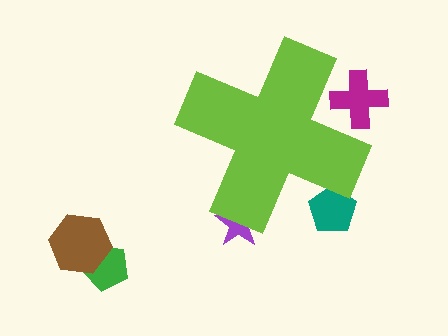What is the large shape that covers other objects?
A lime cross.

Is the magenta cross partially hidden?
Yes, the magenta cross is partially hidden behind the lime cross.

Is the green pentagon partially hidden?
No, the green pentagon is fully visible.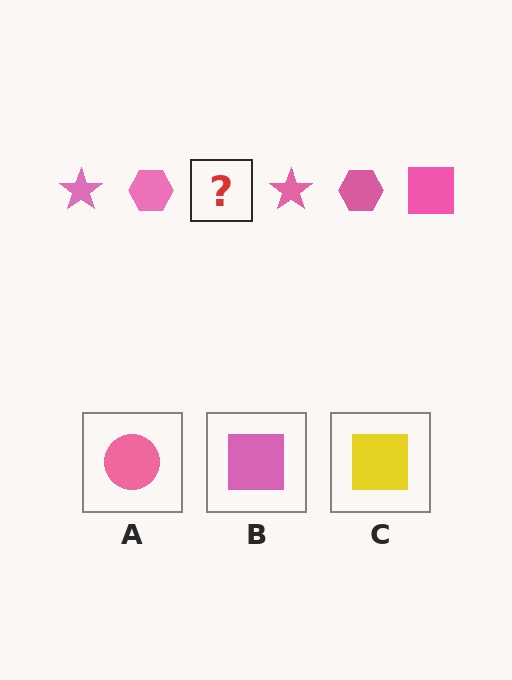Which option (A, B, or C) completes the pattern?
B.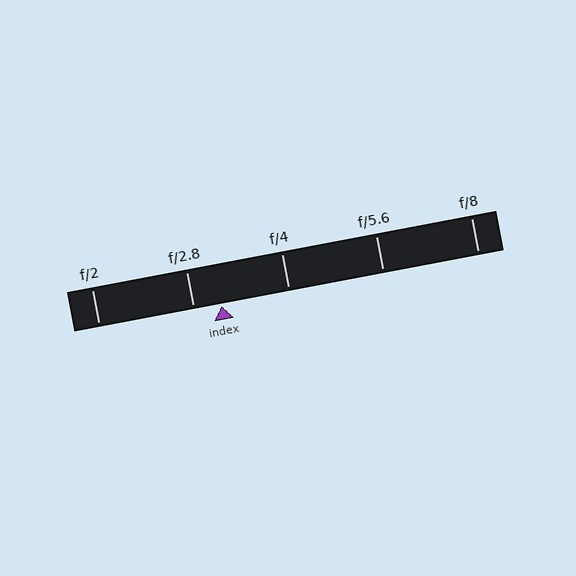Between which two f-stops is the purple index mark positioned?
The index mark is between f/2.8 and f/4.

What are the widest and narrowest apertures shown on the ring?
The widest aperture shown is f/2 and the narrowest is f/8.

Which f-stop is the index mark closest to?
The index mark is closest to f/2.8.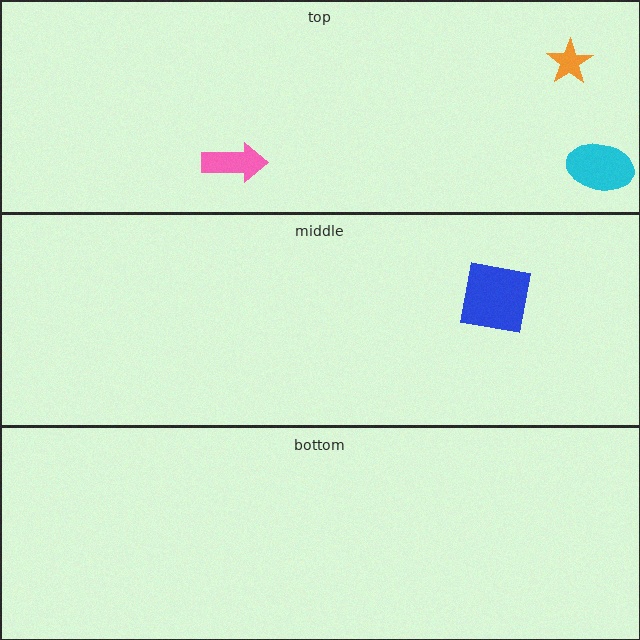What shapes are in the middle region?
The blue square.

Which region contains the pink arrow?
The top region.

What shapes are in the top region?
The pink arrow, the cyan ellipse, the orange star.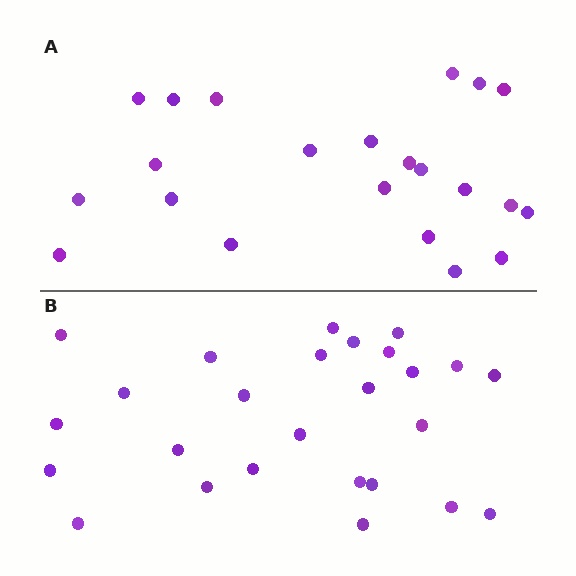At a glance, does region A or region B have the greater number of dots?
Region B (the bottom region) has more dots.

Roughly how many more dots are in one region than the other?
Region B has about 4 more dots than region A.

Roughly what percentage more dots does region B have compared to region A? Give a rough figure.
About 20% more.